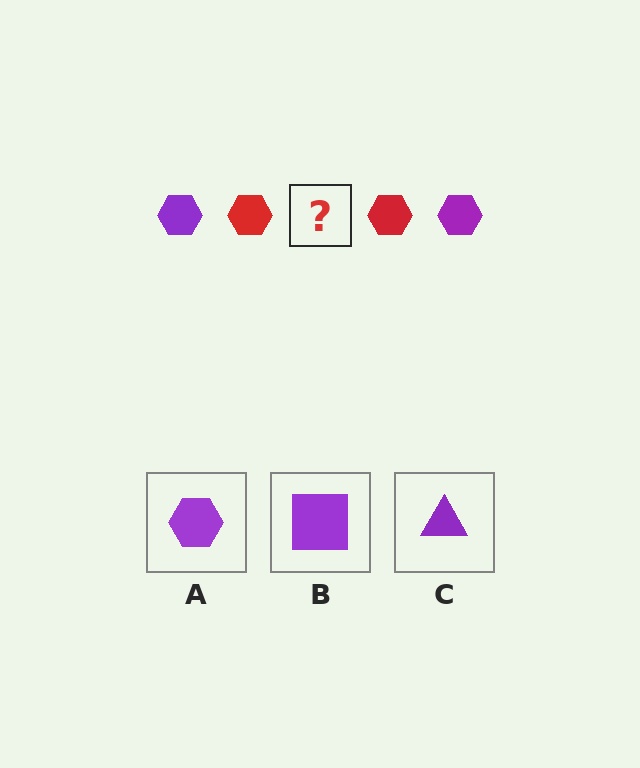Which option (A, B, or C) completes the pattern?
A.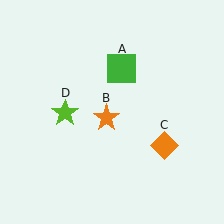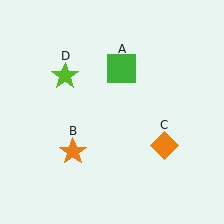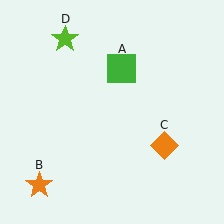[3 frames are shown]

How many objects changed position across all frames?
2 objects changed position: orange star (object B), lime star (object D).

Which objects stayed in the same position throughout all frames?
Green square (object A) and orange diamond (object C) remained stationary.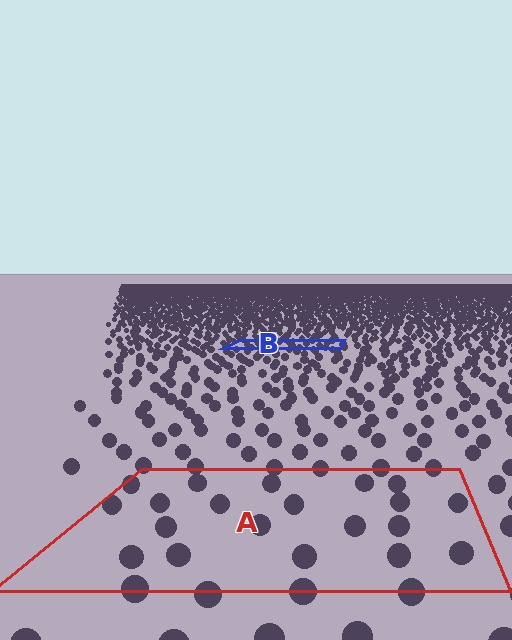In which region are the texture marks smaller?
The texture marks are smaller in region B, because it is farther away.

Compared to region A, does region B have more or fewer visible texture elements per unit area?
Region B has more texture elements per unit area — they are packed more densely because it is farther away.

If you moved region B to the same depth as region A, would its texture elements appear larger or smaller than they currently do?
They would appear larger. At a closer depth, the same texture elements are projected at a bigger on-screen size.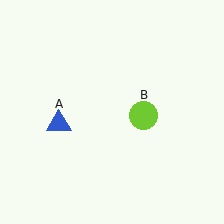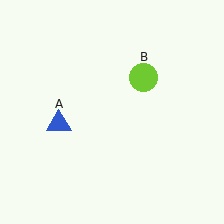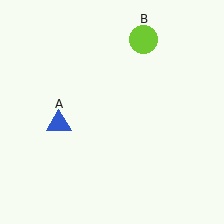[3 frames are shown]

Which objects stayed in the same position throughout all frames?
Blue triangle (object A) remained stationary.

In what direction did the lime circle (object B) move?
The lime circle (object B) moved up.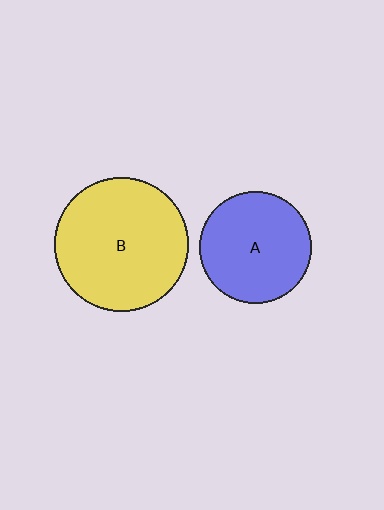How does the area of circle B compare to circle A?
Approximately 1.4 times.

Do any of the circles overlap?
No, none of the circles overlap.